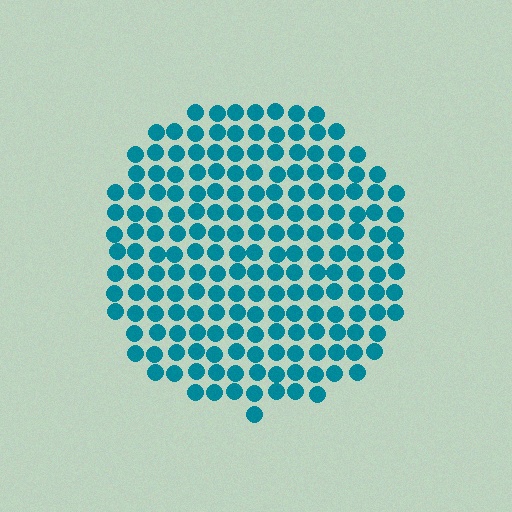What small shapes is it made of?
It is made of small circles.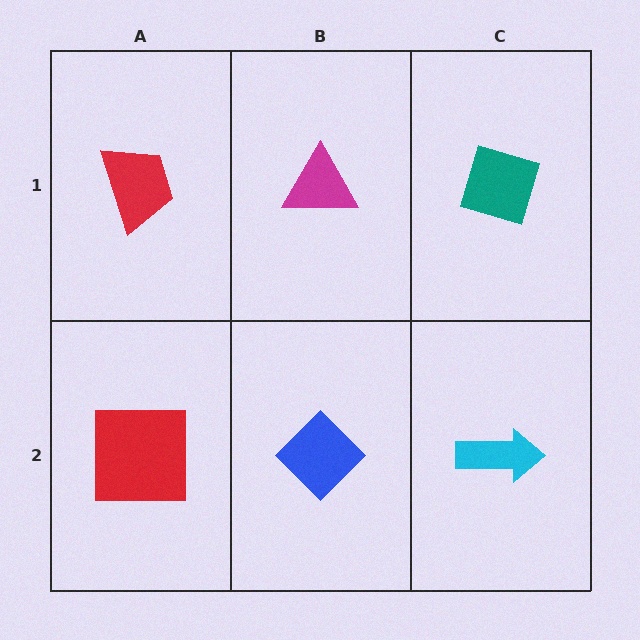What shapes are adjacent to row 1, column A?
A red square (row 2, column A), a magenta triangle (row 1, column B).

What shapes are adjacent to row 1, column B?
A blue diamond (row 2, column B), a red trapezoid (row 1, column A), a teal diamond (row 1, column C).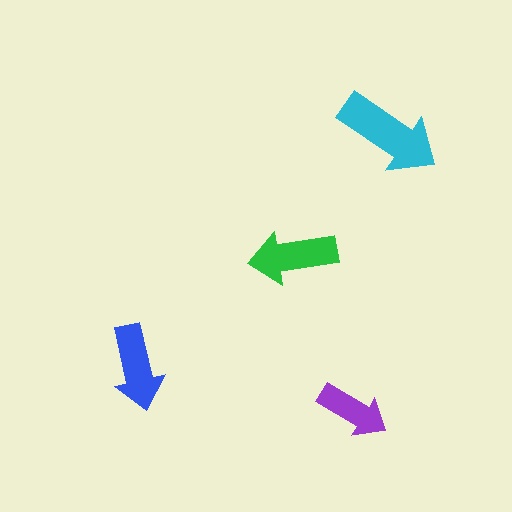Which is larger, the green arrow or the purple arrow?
The green one.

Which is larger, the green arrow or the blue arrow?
The green one.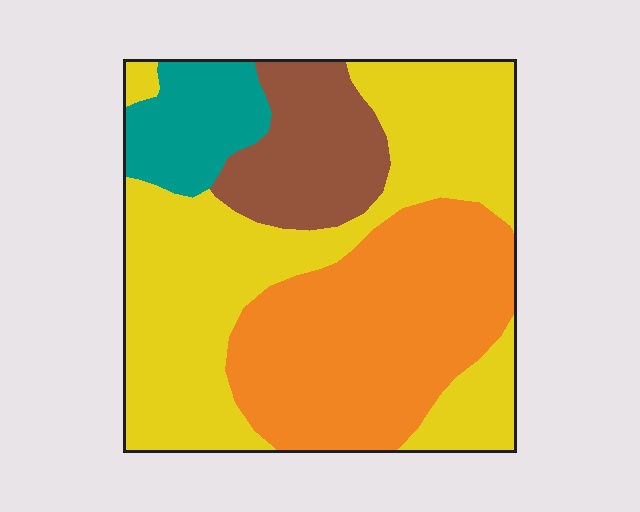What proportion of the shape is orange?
Orange takes up about one third (1/3) of the shape.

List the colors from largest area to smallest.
From largest to smallest: yellow, orange, brown, teal.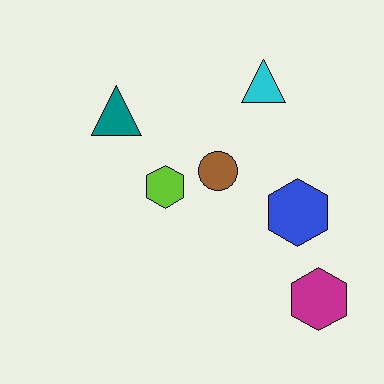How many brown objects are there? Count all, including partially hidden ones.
There is 1 brown object.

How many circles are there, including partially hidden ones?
There is 1 circle.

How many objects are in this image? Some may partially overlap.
There are 6 objects.